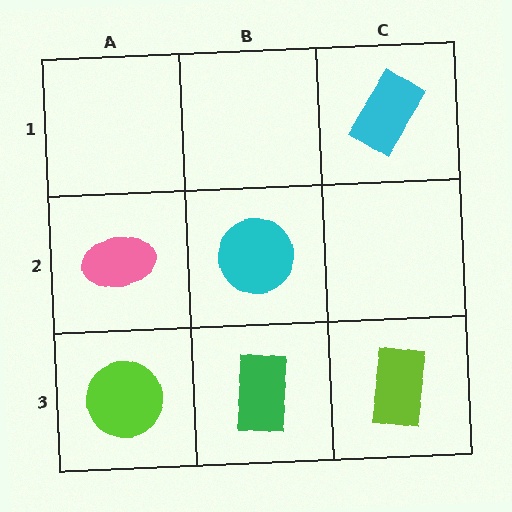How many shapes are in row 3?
3 shapes.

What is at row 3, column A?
A lime circle.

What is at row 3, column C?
A lime rectangle.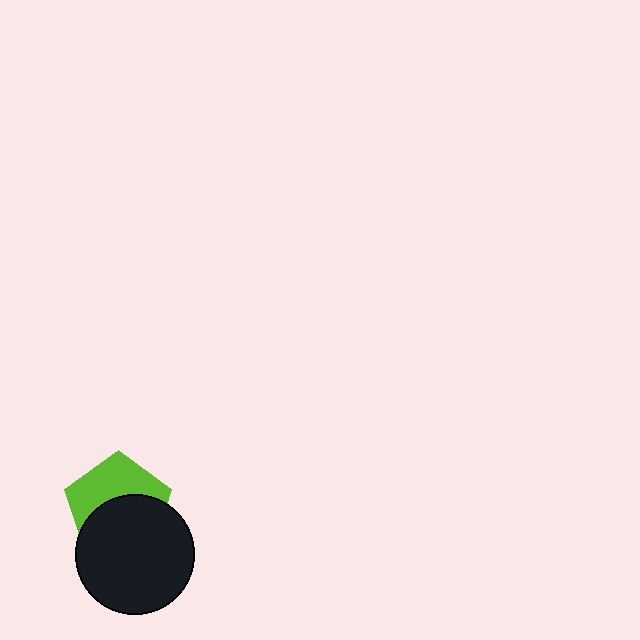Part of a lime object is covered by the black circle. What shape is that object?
It is a pentagon.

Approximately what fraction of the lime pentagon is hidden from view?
Roughly 53% of the lime pentagon is hidden behind the black circle.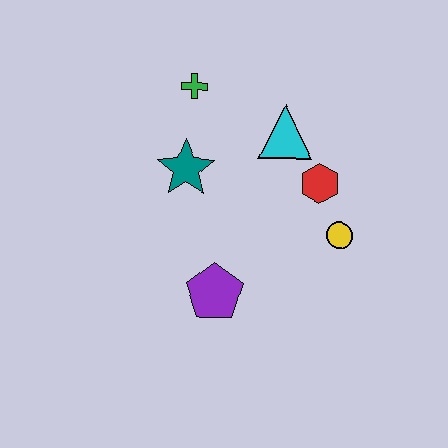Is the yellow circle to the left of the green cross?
No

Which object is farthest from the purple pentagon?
The green cross is farthest from the purple pentagon.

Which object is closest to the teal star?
The green cross is closest to the teal star.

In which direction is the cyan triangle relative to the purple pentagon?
The cyan triangle is above the purple pentagon.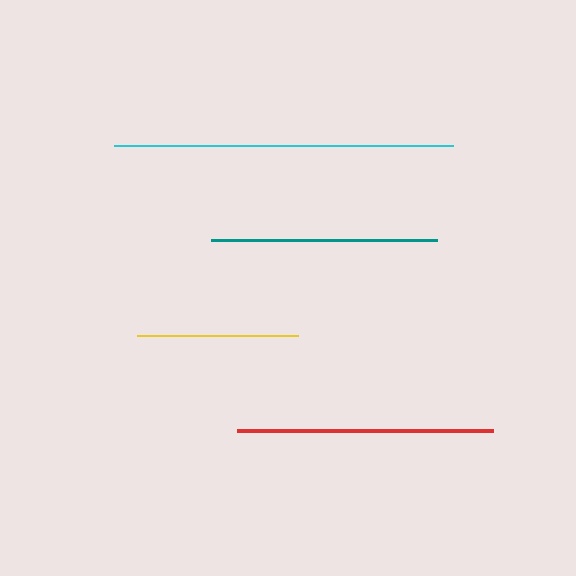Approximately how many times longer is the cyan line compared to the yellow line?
The cyan line is approximately 2.1 times the length of the yellow line.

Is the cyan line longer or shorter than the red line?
The cyan line is longer than the red line.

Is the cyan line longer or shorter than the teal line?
The cyan line is longer than the teal line.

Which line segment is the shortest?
The yellow line is the shortest at approximately 161 pixels.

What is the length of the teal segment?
The teal segment is approximately 226 pixels long.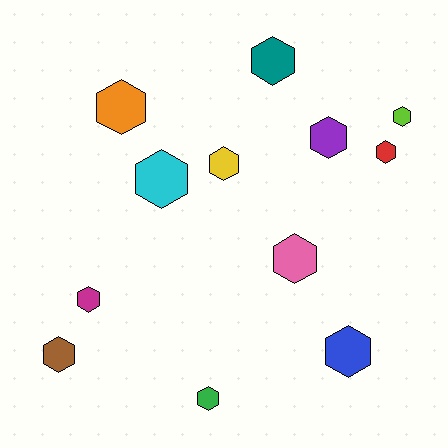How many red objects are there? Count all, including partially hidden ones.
There is 1 red object.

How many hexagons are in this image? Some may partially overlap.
There are 12 hexagons.